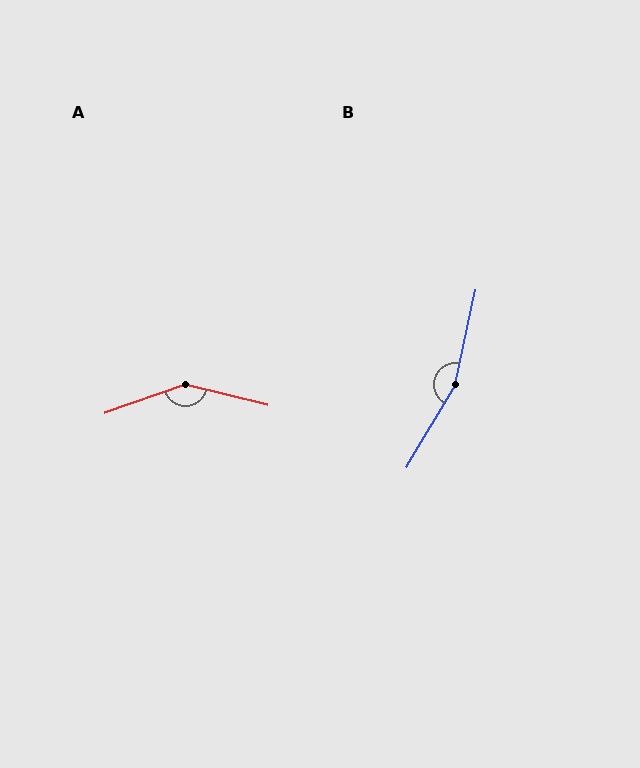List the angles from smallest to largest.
A (147°), B (162°).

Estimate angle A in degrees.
Approximately 147 degrees.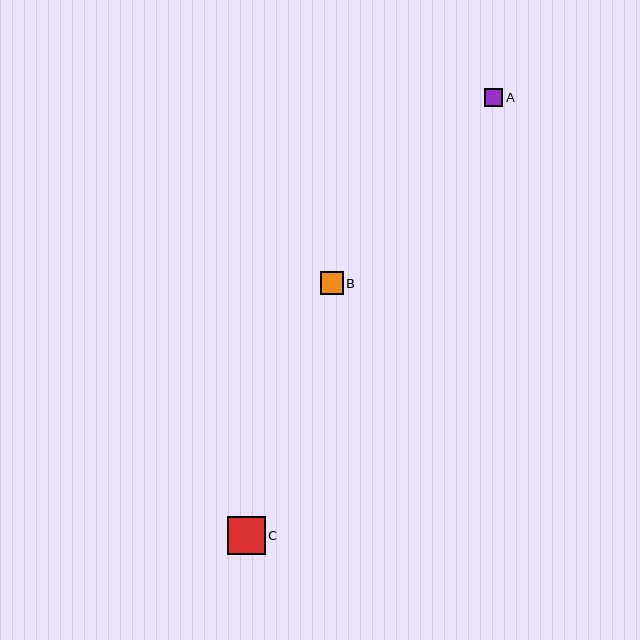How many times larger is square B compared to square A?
Square B is approximately 1.3 times the size of square A.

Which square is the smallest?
Square A is the smallest with a size of approximately 18 pixels.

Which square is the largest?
Square C is the largest with a size of approximately 38 pixels.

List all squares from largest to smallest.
From largest to smallest: C, B, A.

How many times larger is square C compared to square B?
Square C is approximately 1.6 times the size of square B.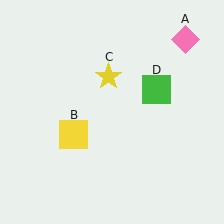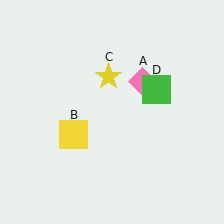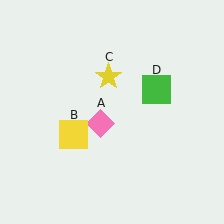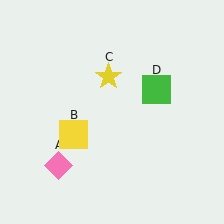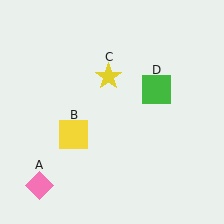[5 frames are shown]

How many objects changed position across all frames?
1 object changed position: pink diamond (object A).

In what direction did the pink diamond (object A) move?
The pink diamond (object A) moved down and to the left.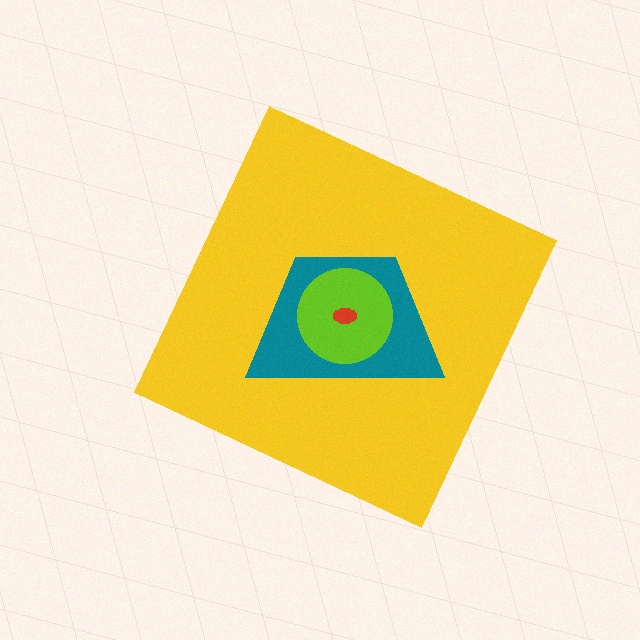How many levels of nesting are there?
4.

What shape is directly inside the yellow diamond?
The teal trapezoid.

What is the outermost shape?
The yellow diamond.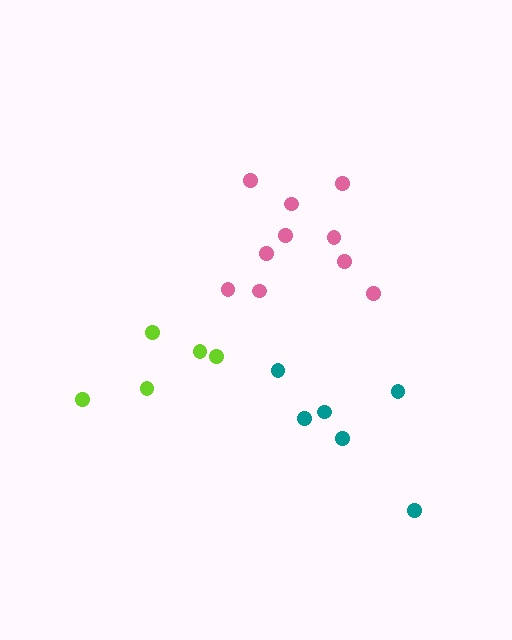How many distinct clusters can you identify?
There are 3 distinct clusters.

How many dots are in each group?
Group 1: 6 dots, Group 2: 10 dots, Group 3: 5 dots (21 total).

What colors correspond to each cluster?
The clusters are colored: teal, pink, lime.